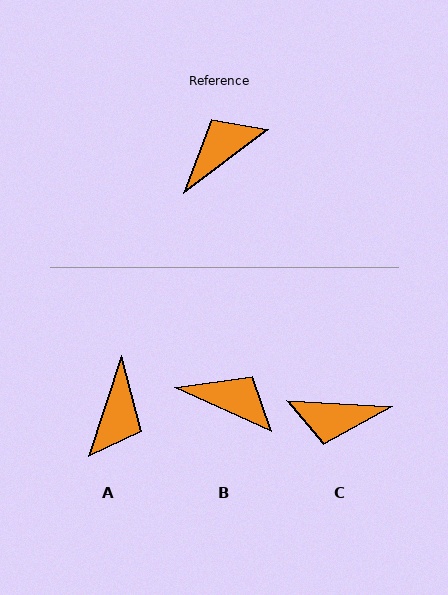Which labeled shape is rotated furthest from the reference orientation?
A, about 145 degrees away.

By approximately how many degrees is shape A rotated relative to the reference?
Approximately 145 degrees clockwise.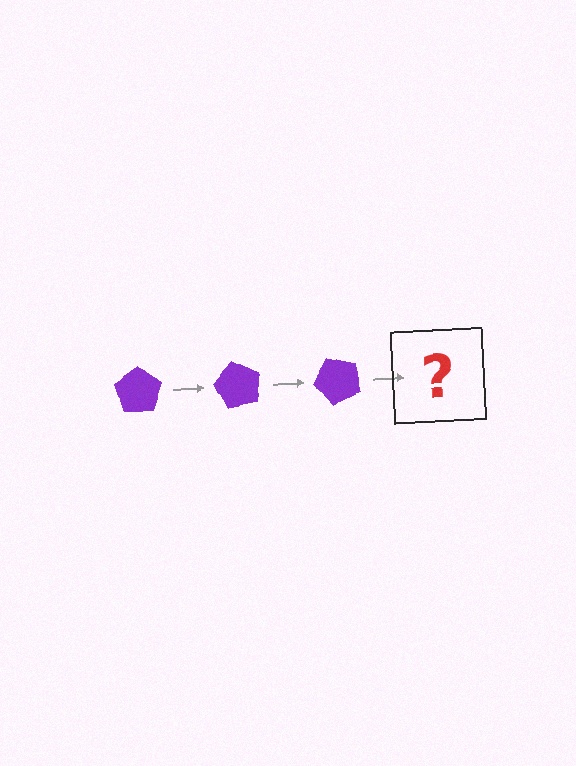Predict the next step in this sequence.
The next step is a purple pentagon rotated 180 degrees.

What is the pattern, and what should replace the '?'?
The pattern is that the pentagon rotates 60 degrees each step. The '?' should be a purple pentagon rotated 180 degrees.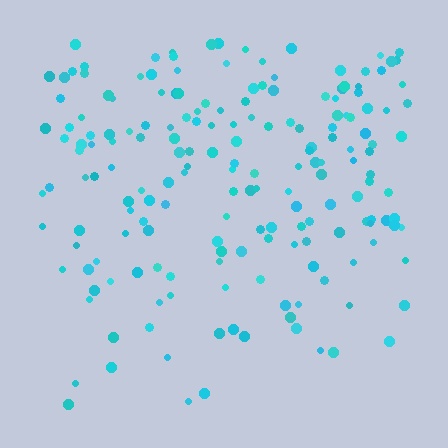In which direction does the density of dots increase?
From bottom to top, with the top side densest.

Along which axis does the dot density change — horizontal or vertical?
Vertical.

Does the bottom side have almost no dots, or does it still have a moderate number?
Still a moderate number, just noticeably fewer than the top.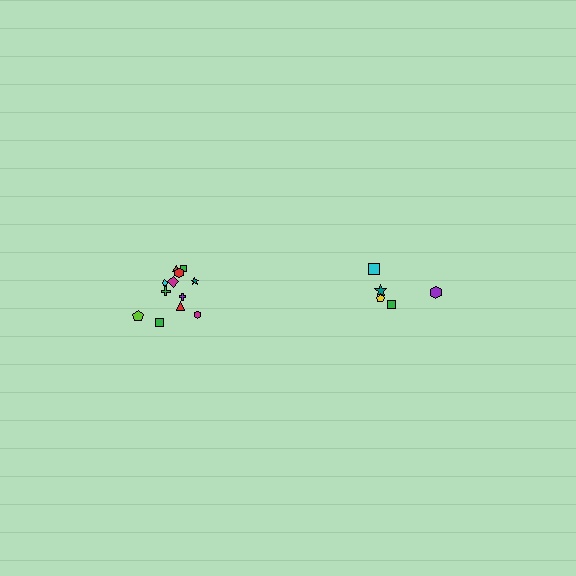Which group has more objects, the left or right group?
The left group.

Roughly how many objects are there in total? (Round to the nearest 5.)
Roughly 15 objects in total.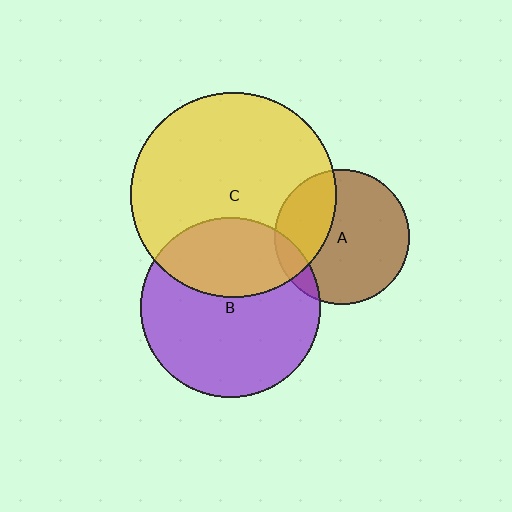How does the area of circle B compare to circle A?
Approximately 1.8 times.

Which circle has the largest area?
Circle C (yellow).